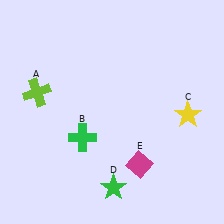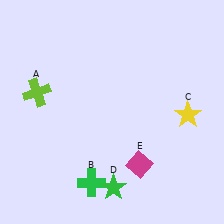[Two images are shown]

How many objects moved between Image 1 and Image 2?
1 object moved between the two images.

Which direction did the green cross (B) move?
The green cross (B) moved down.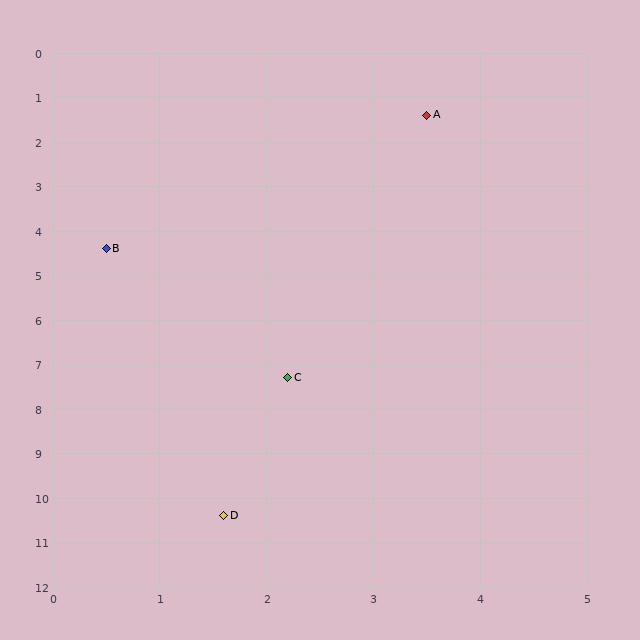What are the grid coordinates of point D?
Point D is at approximately (1.6, 10.4).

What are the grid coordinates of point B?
Point B is at approximately (0.5, 4.4).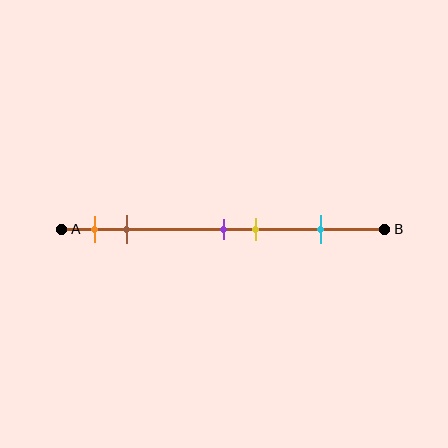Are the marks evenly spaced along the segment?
No, the marks are not evenly spaced.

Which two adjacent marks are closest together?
The purple and yellow marks are the closest adjacent pair.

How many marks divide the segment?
There are 5 marks dividing the segment.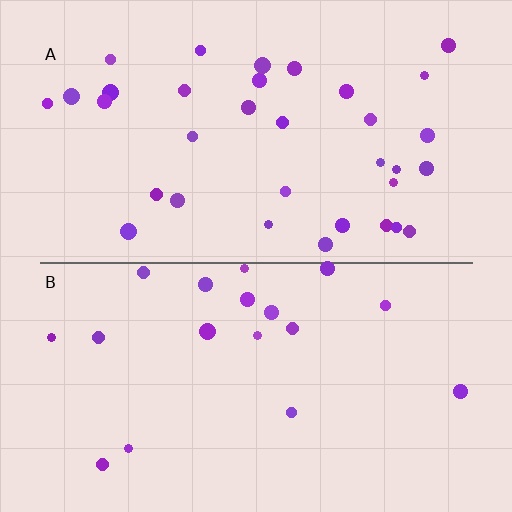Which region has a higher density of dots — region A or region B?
A (the top).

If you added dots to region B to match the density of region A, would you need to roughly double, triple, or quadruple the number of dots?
Approximately double.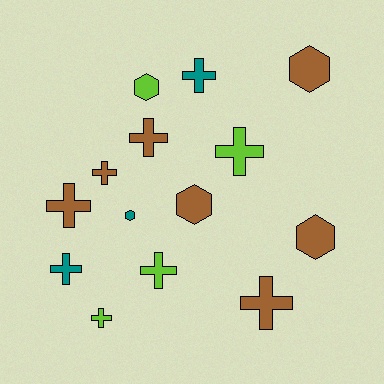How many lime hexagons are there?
There is 1 lime hexagon.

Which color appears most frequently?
Brown, with 7 objects.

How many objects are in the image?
There are 14 objects.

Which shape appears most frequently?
Cross, with 9 objects.